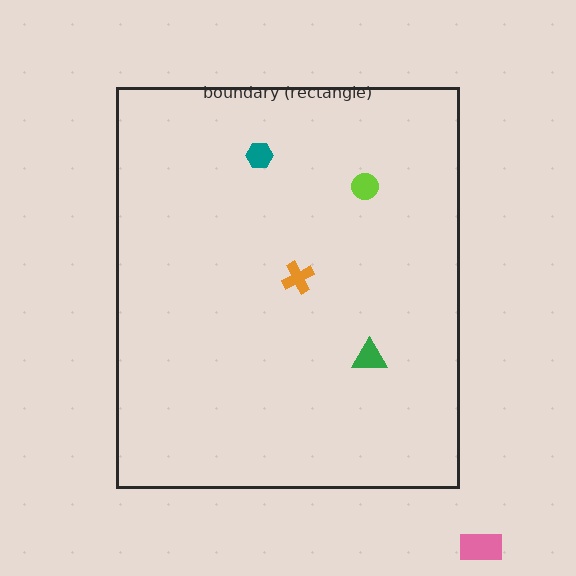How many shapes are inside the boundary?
4 inside, 1 outside.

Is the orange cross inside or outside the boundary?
Inside.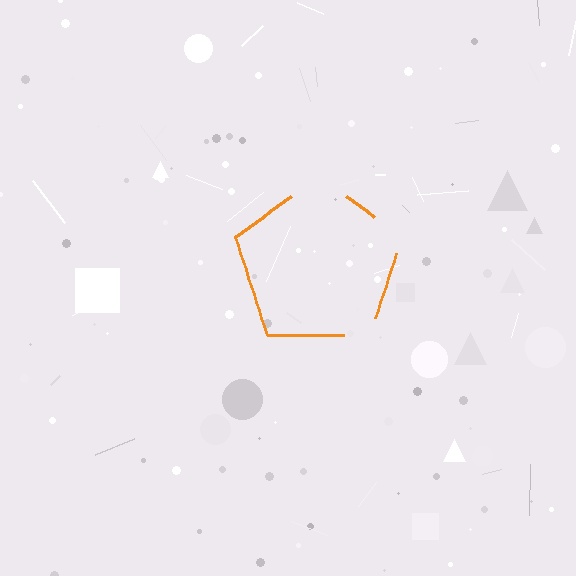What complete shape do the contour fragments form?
The contour fragments form a pentagon.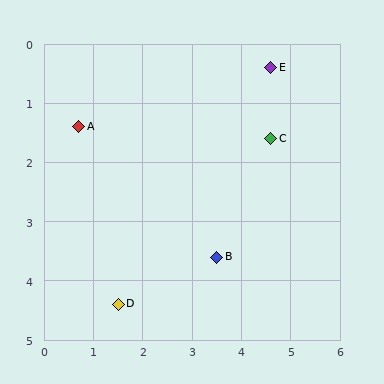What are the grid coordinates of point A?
Point A is at approximately (0.7, 1.4).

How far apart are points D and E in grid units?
Points D and E are about 5.1 grid units apart.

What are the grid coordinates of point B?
Point B is at approximately (3.5, 3.6).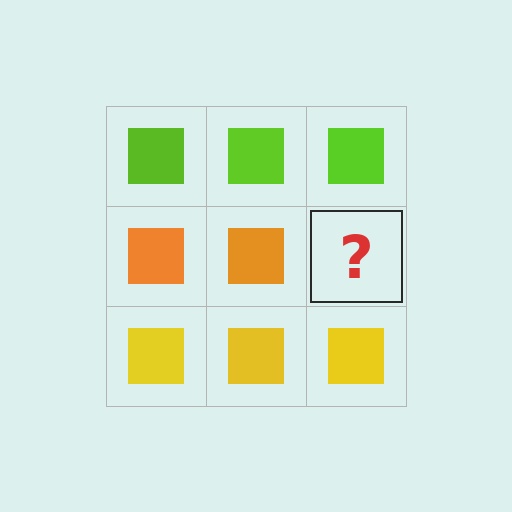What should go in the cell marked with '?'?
The missing cell should contain an orange square.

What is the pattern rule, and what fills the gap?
The rule is that each row has a consistent color. The gap should be filled with an orange square.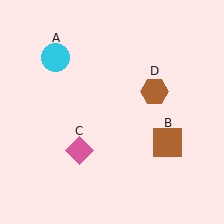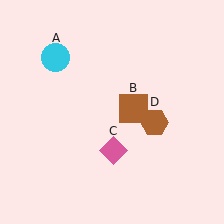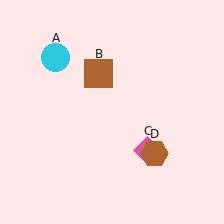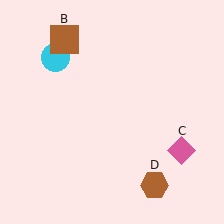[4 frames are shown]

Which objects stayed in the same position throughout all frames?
Cyan circle (object A) remained stationary.